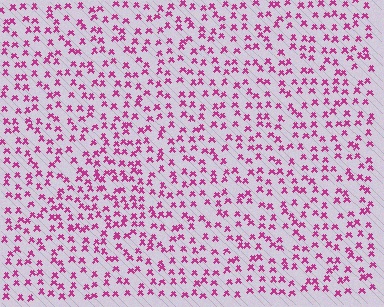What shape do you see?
I see a triangle.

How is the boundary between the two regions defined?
The boundary is defined by a change in element density (approximately 1.5x ratio). All elements are the same color, size, and shape.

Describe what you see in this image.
The image contains small magenta elements arranged at two different densities. A triangle-shaped region is visible where the elements are more densely packed than the surrounding area.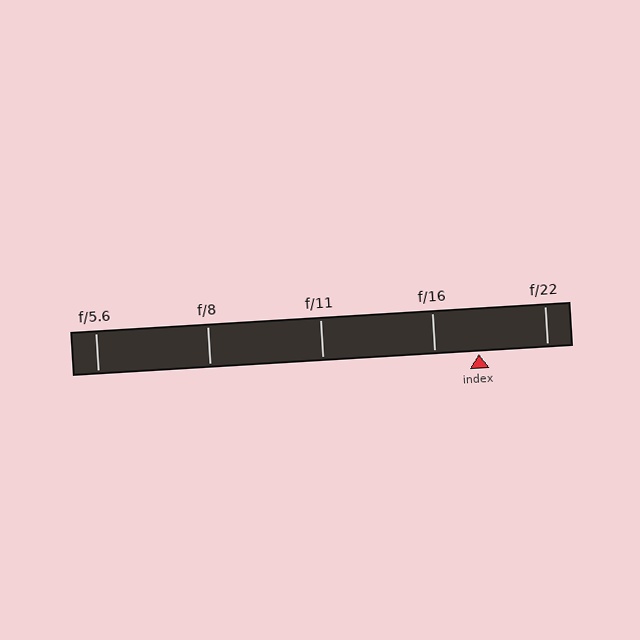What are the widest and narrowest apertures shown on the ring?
The widest aperture shown is f/5.6 and the narrowest is f/22.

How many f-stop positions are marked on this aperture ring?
There are 5 f-stop positions marked.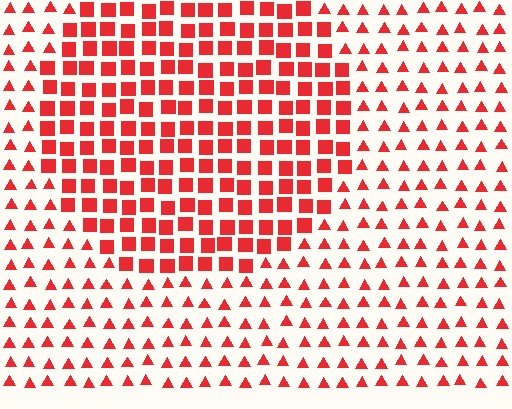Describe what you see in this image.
The image is filled with small red elements arranged in a uniform grid. A circle-shaped region contains squares, while the surrounding area contains triangles. The boundary is defined purely by the change in element shape.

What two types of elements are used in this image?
The image uses squares inside the circle region and triangles outside it.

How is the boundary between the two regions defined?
The boundary is defined by a change in element shape: squares inside vs. triangles outside. All elements share the same color and spacing.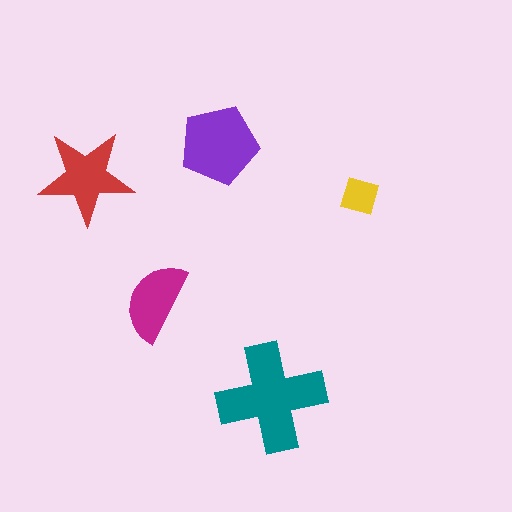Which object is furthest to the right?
The yellow square is rightmost.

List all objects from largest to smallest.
The teal cross, the purple pentagon, the red star, the magenta semicircle, the yellow square.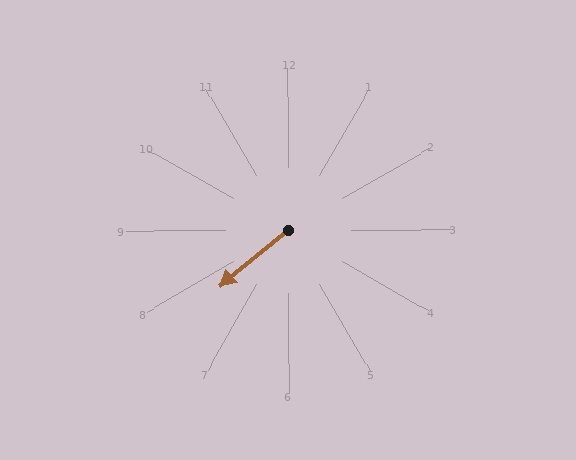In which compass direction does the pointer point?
Southwest.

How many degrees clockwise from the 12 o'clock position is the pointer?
Approximately 231 degrees.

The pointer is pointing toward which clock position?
Roughly 8 o'clock.